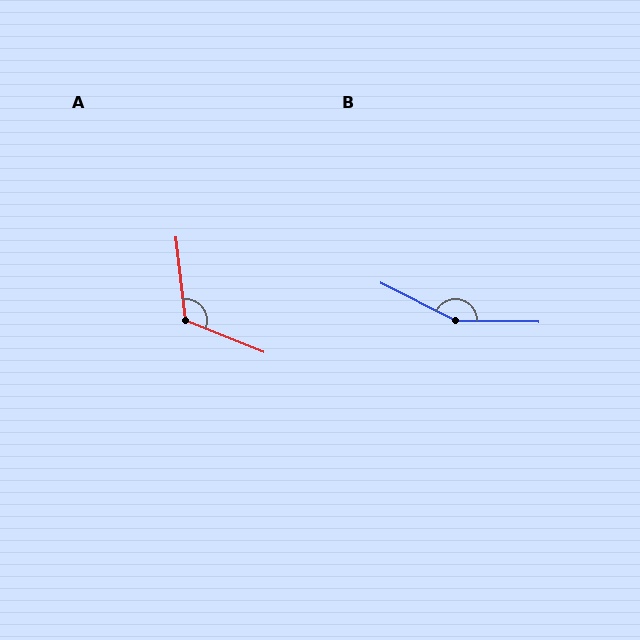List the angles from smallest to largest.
A (118°), B (154°).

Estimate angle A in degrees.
Approximately 118 degrees.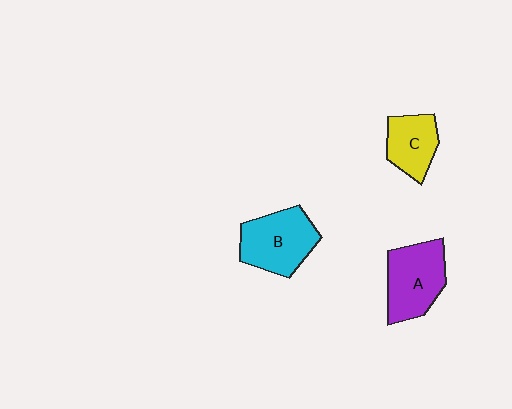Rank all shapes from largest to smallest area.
From largest to smallest: B (cyan), A (purple), C (yellow).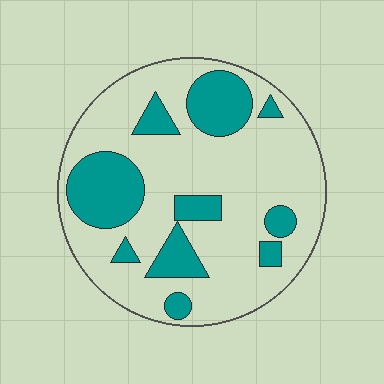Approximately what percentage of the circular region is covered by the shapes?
Approximately 25%.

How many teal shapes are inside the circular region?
10.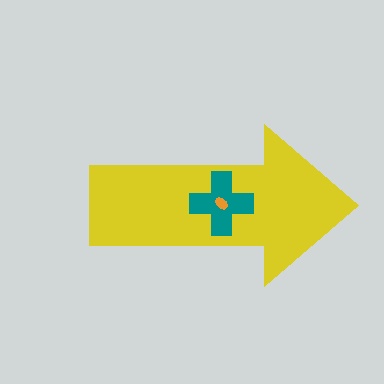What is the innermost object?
The orange ellipse.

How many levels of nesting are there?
3.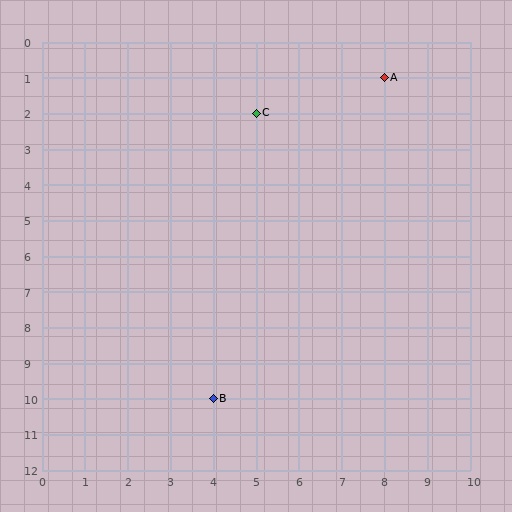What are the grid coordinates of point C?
Point C is at grid coordinates (5, 2).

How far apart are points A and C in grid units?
Points A and C are 3 columns and 1 row apart (about 3.2 grid units diagonally).